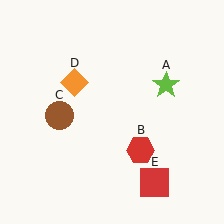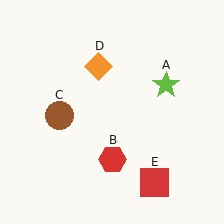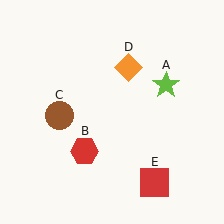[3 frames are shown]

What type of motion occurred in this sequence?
The red hexagon (object B), orange diamond (object D) rotated clockwise around the center of the scene.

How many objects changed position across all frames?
2 objects changed position: red hexagon (object B), orange diamond (object D).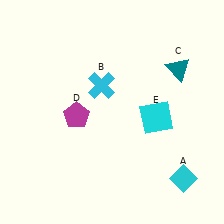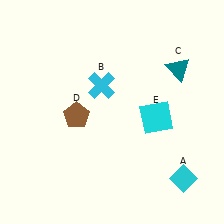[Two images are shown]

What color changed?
The pentagon (D) changed from magenta in Image 1 to brown in Image 2.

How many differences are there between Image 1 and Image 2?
There is 1 difference between the two images.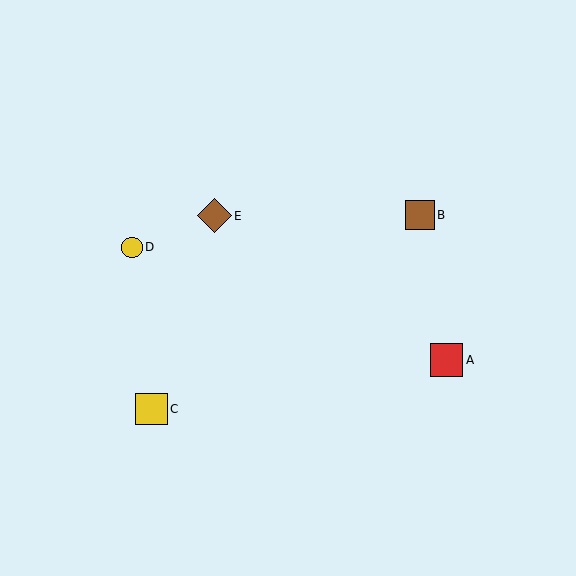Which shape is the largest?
The brown diamond (labeled E) is the largest.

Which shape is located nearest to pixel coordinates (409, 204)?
The brown square (labeled B) at (420, 215) is nearest to that location.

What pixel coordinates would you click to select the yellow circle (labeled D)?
Click at (132, 247) to select the yellow circle D.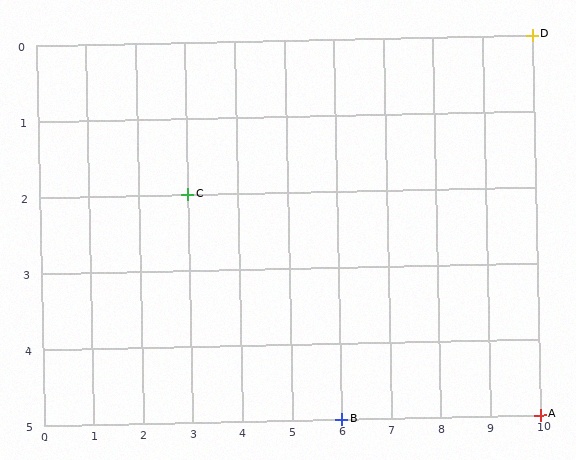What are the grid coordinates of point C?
Point C is at grid coordinates (3, 2).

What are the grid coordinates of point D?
Point D is at grid coordinates (10, 0).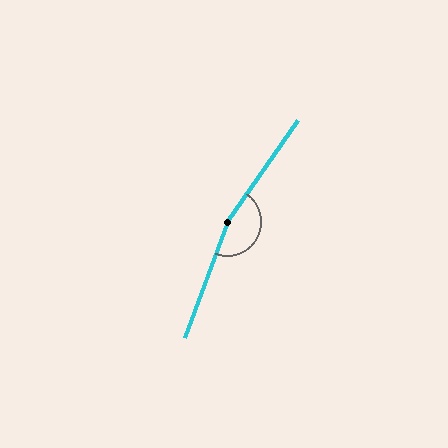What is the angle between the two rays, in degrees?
Approximately 166 degrees.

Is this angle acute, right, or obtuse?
It is obtuse.